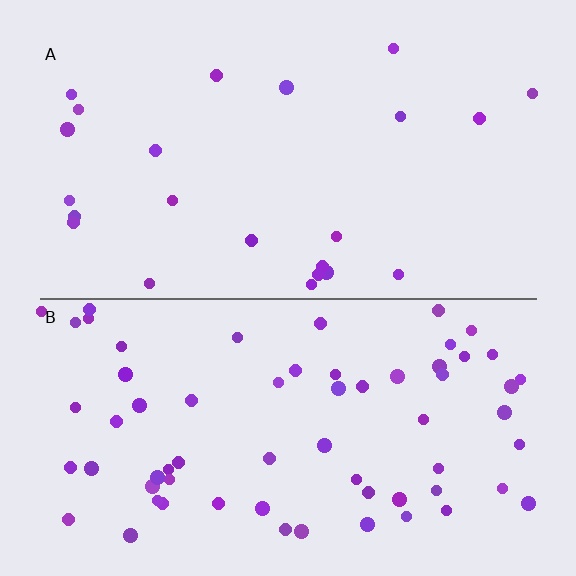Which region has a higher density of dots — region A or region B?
B (the bottom).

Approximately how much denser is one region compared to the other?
Approximately 2.8× — region B over region A.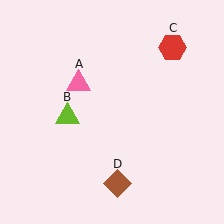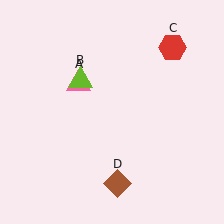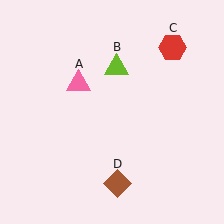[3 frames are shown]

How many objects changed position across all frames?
1 object changed position: lime triangle (object B).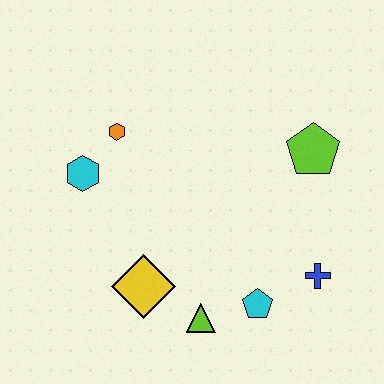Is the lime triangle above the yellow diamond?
No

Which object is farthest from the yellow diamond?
The lime pentagon is farthest from the yellow diamond.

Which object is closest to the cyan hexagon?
The orange hexagon is closest to the cyan hexagon.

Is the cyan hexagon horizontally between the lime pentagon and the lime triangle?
No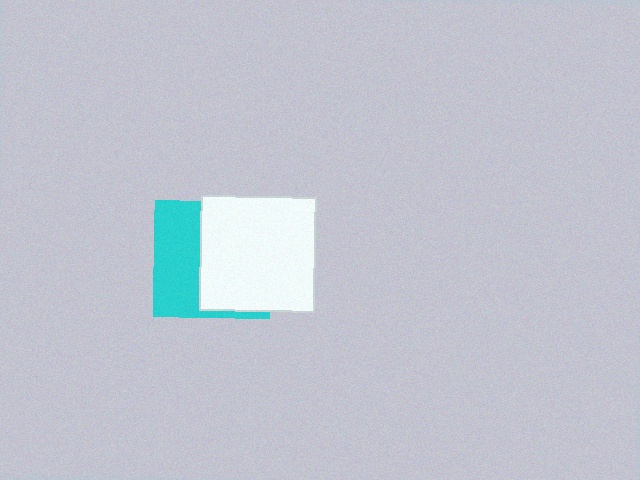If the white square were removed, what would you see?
You would see the complete cyan square.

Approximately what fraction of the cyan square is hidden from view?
Roughly 58% of the cyan square is hidden behind the white square.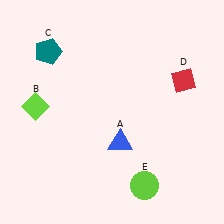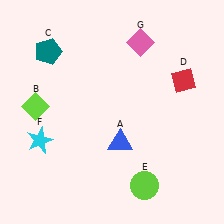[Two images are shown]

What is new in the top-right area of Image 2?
A pink diamond (G) was added in the top-right area of Image 2.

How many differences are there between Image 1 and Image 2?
There are 2 differences between the two images.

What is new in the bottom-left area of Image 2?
A cyan star (F) was added in the bottom-left area of Image 2.